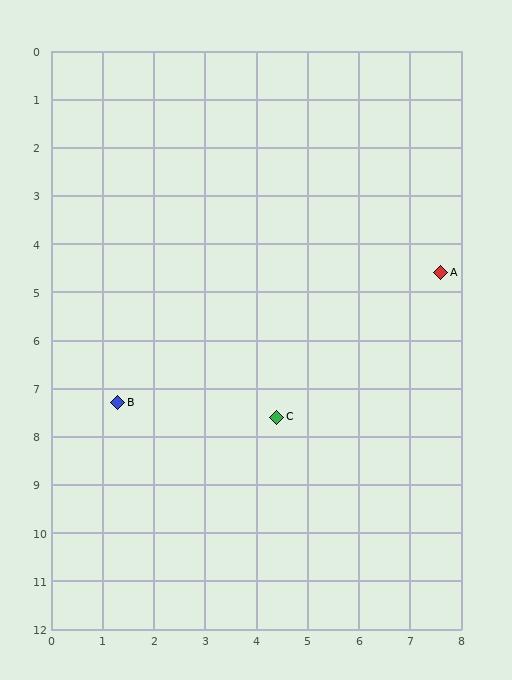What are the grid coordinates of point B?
Point B is at approximately (1.3, 7.3).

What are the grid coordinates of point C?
Point C is at approximately (4.4, 7.6).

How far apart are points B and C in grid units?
Points B and C are about 3.1 grid units apart.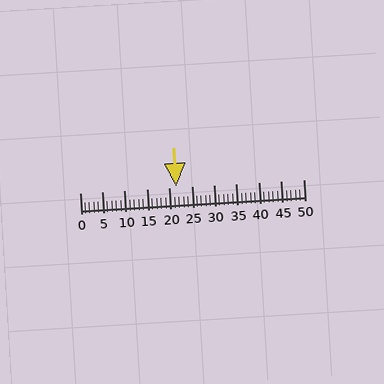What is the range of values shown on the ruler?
The ruler shows values from 0 to 50.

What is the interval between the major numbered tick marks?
The major tick marks are spaced 5 units apart.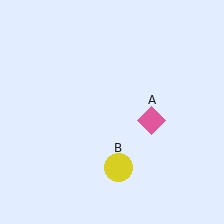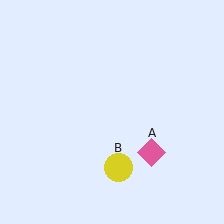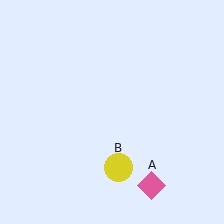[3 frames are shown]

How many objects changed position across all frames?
1 object changed position: pink diamond (object A).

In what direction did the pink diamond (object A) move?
The pink diamond (object A) moved down.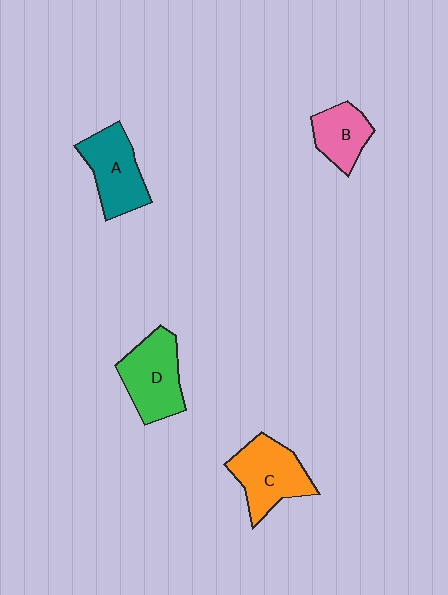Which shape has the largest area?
Shape C (orange).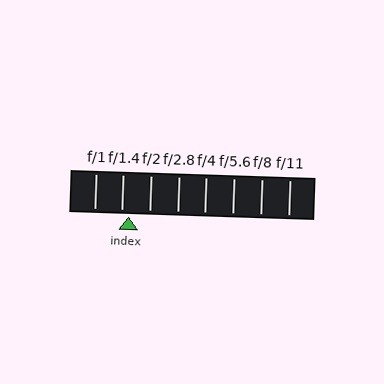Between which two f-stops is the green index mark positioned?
The index mark is between f/1.4 and f/2.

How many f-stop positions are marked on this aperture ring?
There are 8 f-stop positions marked.